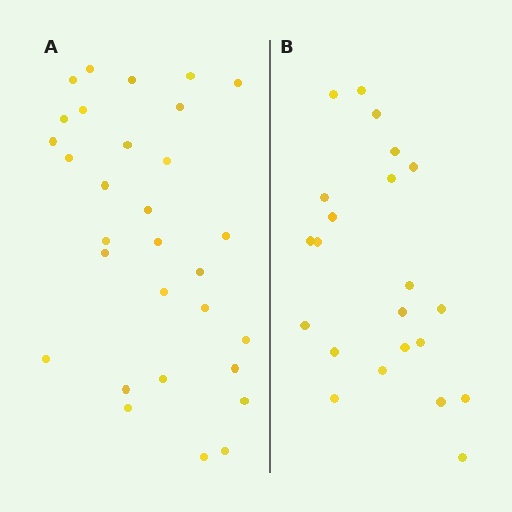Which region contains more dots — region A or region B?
Region A (the left region) has more dots.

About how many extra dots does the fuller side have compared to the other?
Region A has roughly 8 or so more dots than region B.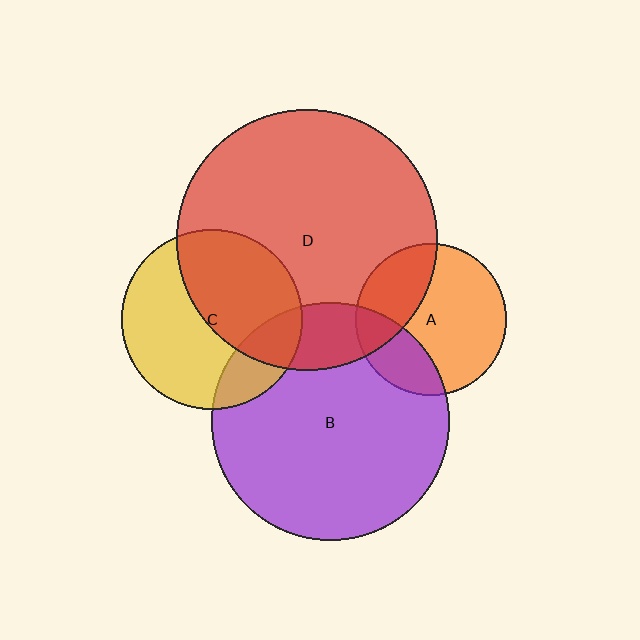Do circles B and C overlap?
Yes.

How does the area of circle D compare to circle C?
Approximately 2.1 times.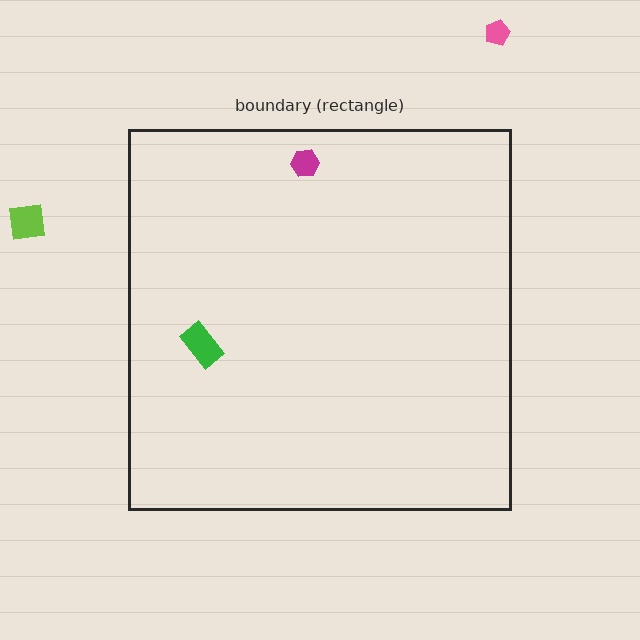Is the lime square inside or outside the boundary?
Outside.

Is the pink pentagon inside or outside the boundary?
Outside.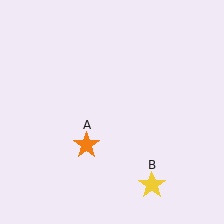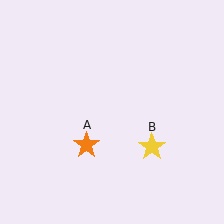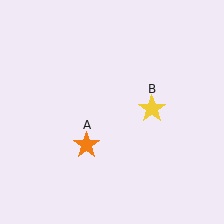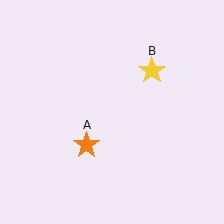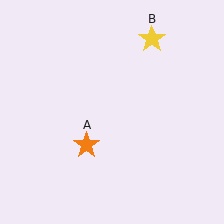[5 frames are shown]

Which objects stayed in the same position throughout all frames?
Orange star (object A) remained stationary.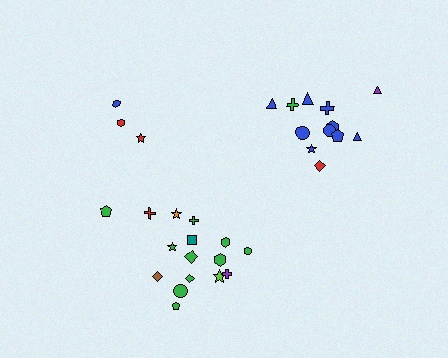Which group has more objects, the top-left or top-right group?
The top-right group.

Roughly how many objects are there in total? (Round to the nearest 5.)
Roughly 30 objects in total.